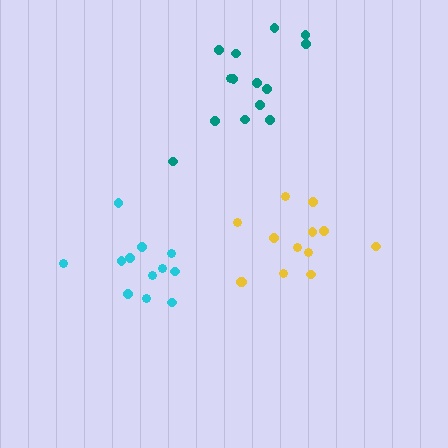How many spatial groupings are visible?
There are 3 spatial groupings.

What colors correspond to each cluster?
The clusters are colored: yellow, cyan, teal.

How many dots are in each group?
Group 1: 13 dots, Group 2: 12 dots, Group 3: 14 dots (39 total).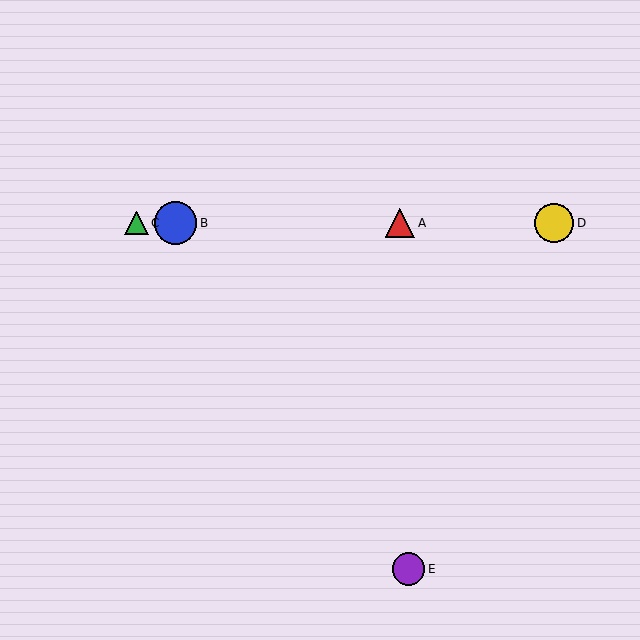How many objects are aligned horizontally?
4 objects (A, B, C, D) are aligned horizontally.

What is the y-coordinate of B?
Object B is at y≈223.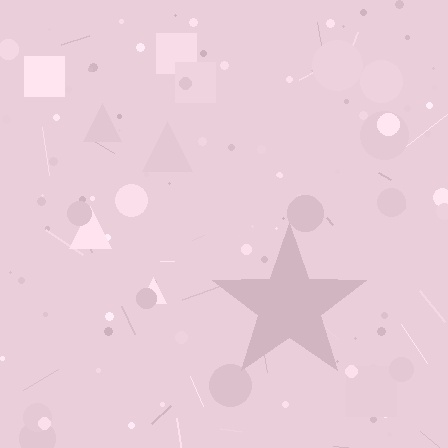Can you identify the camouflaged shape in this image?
The camouflaged shape is a star.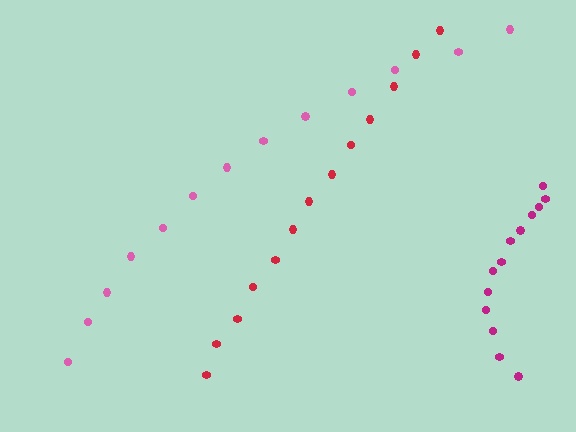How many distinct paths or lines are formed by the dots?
There are 3 distinct paths.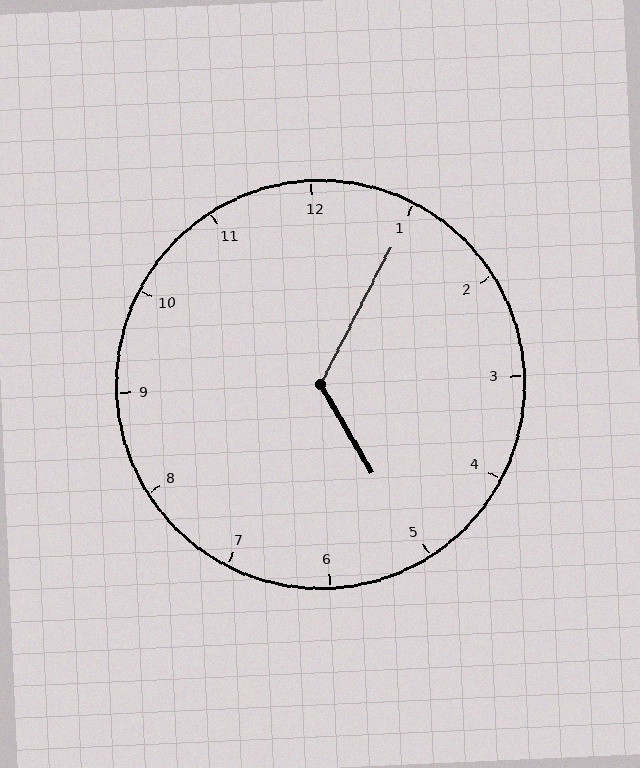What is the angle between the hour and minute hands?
Approximately 122 degrees.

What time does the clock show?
5:05.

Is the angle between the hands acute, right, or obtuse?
It is obtuse.